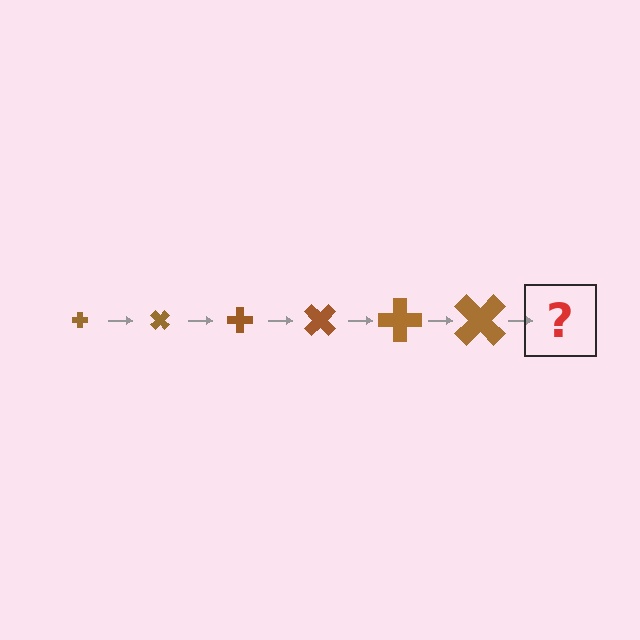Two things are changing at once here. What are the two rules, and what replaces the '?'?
The two rules are that the cross grows larger each step and it rotates 45 degrees each step. The '?' should be a cross, larger than the previous one and rotated 270 degrees from the start.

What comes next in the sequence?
The next element should be a cross, larger than the previous one and rotated 270 degrees from the start.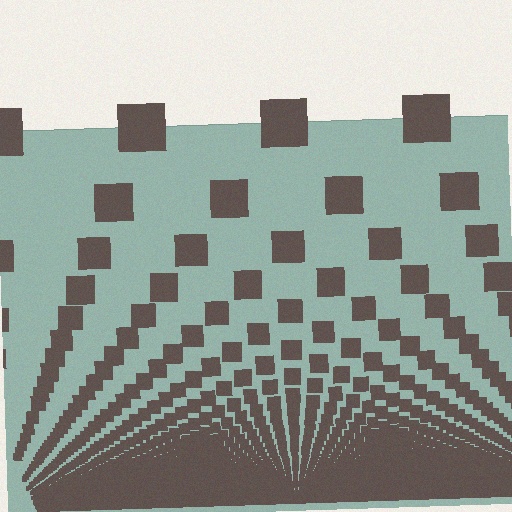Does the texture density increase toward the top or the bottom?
Density increases toward the bottom.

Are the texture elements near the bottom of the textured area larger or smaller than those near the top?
Smaller. The gradient is inverted — elements near the bottom are smaller and denser.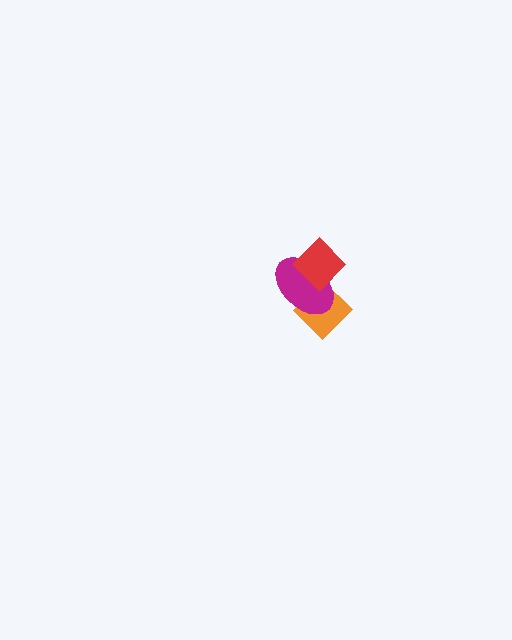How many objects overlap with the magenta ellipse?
2 objects overlap with the magenta ellipse.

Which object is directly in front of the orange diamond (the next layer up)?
The magenta ellipse is directly in front of the orange diamond.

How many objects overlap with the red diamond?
2 objects overlap with the red diamond.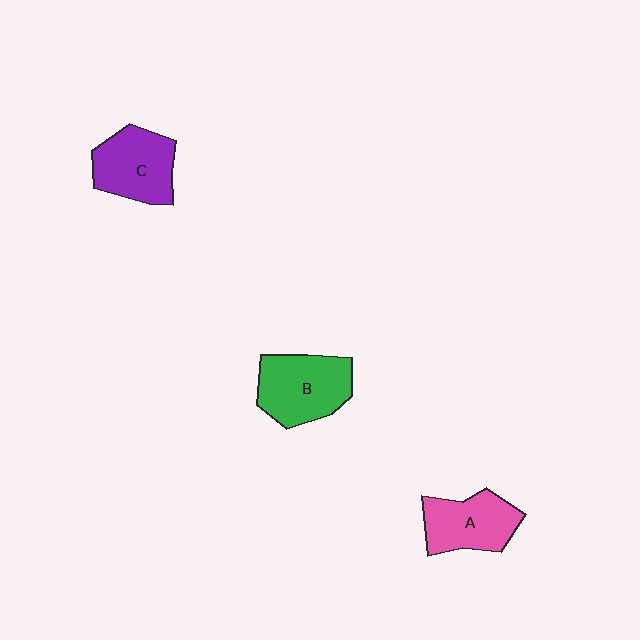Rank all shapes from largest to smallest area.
From largest to smallest: B (green), C (purple), A (pink).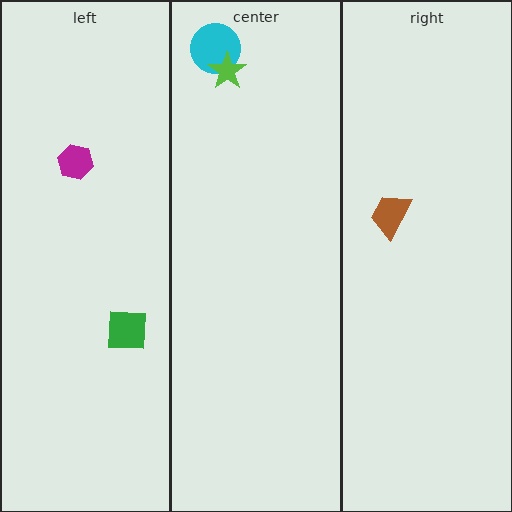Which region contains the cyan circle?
The center region.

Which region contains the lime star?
The center region.